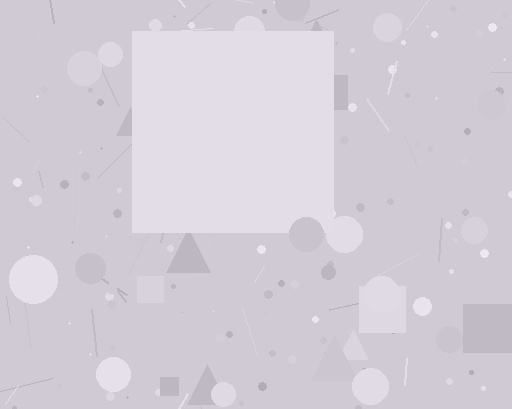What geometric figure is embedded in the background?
A square is embedded in the background.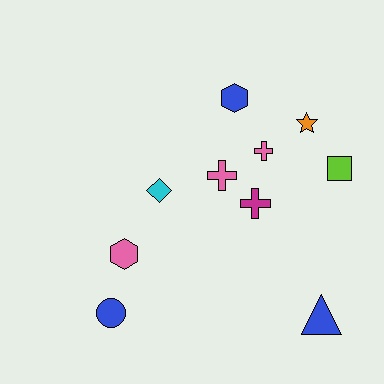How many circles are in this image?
There is 1 circle.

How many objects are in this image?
There are 10 objects.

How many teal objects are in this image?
There are no teal objects.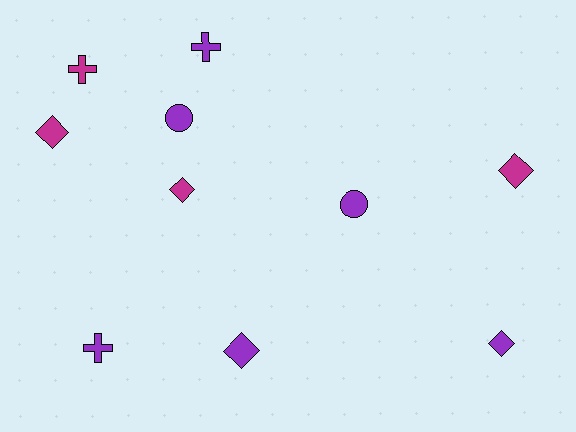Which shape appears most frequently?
Diamond, with 5 objects.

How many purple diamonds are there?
There are 2 purple diamonds.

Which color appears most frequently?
Purple, with 6 objects.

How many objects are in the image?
There are 10 objects.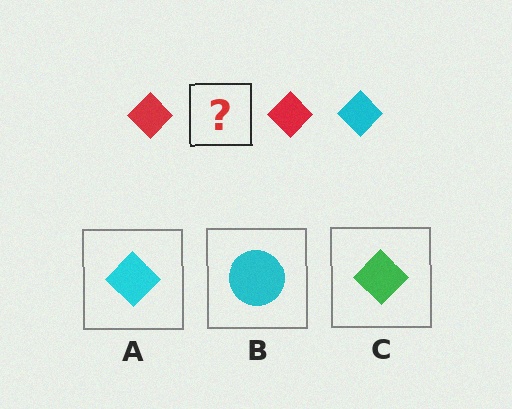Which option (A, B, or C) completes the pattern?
A.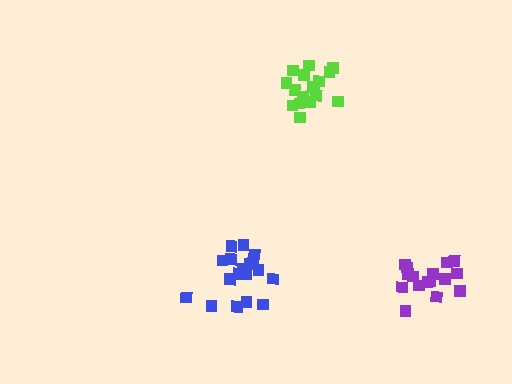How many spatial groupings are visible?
There are 3 spatial groupings.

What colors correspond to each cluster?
The clusters are colored: blue, purple, lime.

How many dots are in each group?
Group 1: 18 dots, Group 2: 16 dots, Group 3: 17 dots (51 total).